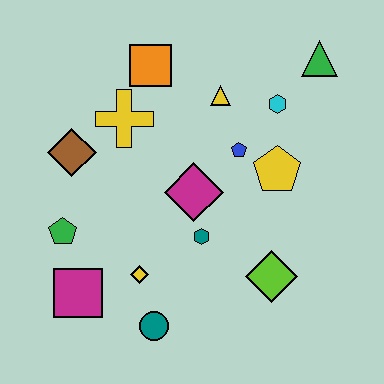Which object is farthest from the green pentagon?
The green triangle is farthest from the green pentagon.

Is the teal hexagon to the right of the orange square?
Yes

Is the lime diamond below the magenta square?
No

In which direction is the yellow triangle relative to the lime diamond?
The yellow triangle is above the lime diamond.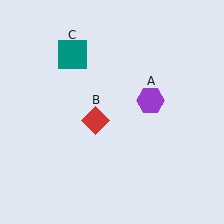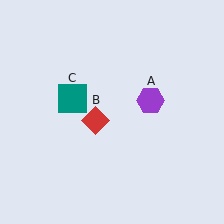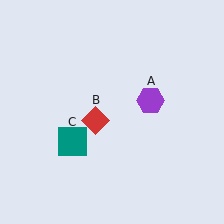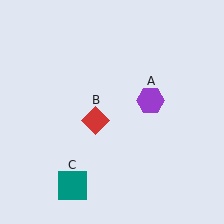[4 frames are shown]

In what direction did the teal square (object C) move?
The teal square (object C) moved down.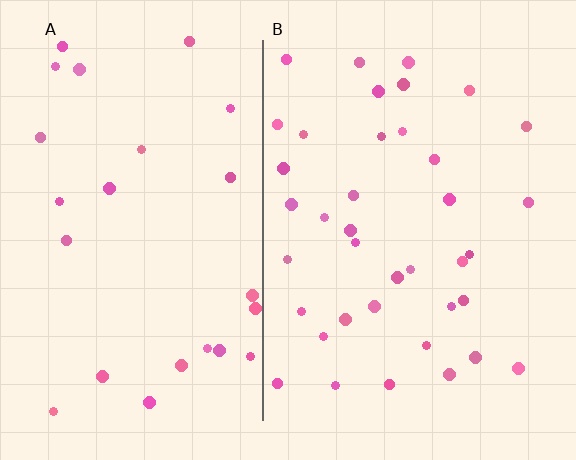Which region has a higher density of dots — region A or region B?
B (the right).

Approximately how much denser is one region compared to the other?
Approximately 1.5× — region B over region A.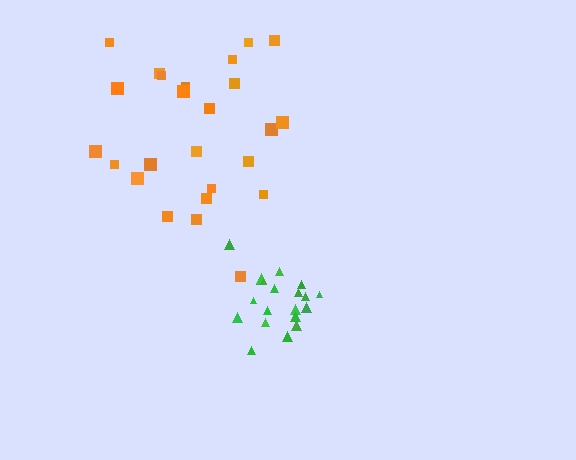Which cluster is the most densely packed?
Green.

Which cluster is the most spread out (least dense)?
Orange.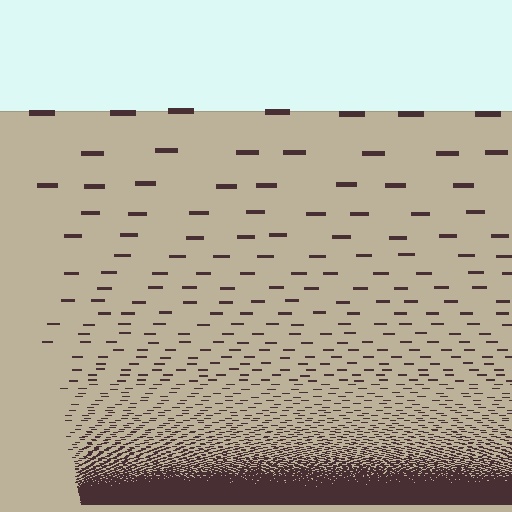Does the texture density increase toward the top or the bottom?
Density increases toward the bottom.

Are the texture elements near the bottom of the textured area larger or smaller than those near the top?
Smaller. The gradient is inverted — elements near the bottom are smaller and denser.